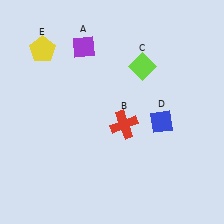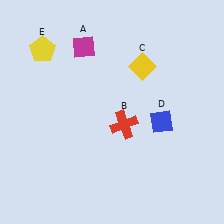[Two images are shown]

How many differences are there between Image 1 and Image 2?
There are 2 differences between the two images.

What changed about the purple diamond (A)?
In Image 1, A is purple. In Image 2, it changed to magenta.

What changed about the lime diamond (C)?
In Image 1, C is lime. In Image 2, it changed to yellow.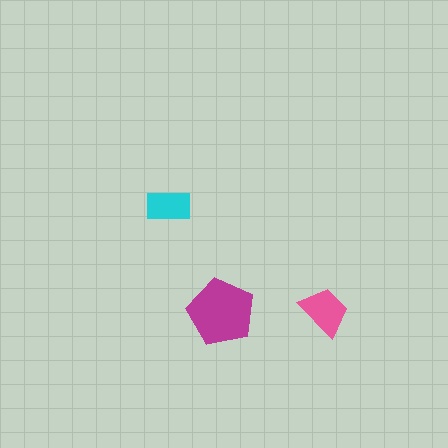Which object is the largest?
The magenta pentagon.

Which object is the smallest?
The cyan rectangle.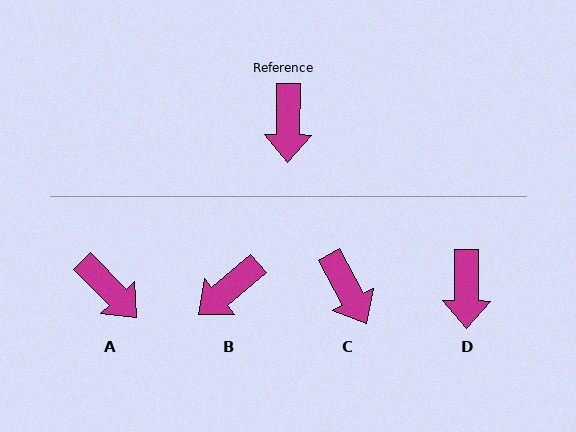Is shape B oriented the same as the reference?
No, it is off by about 49 degrees.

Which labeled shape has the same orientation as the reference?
D.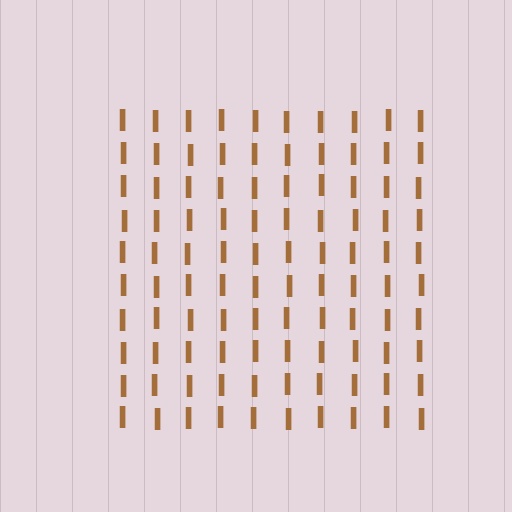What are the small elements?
The small elements are letter I's.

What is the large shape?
The large shape is a square.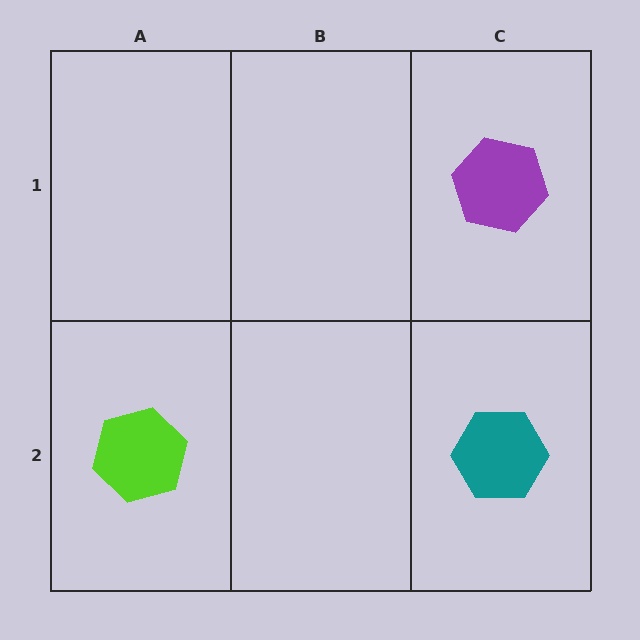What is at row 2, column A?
A lime hexagon.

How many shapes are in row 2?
2 shapes.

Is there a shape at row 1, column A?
No, that cell is empty.